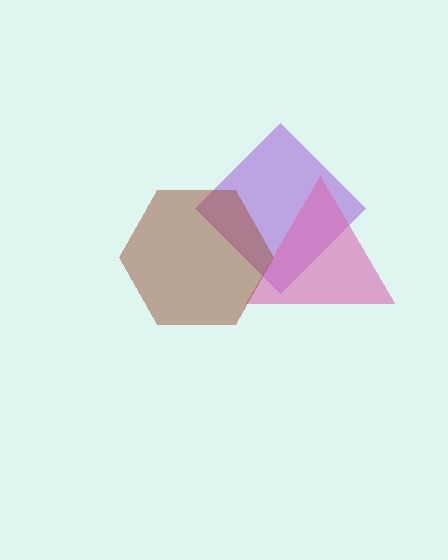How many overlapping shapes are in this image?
There are 3 overlapping shapes in the image.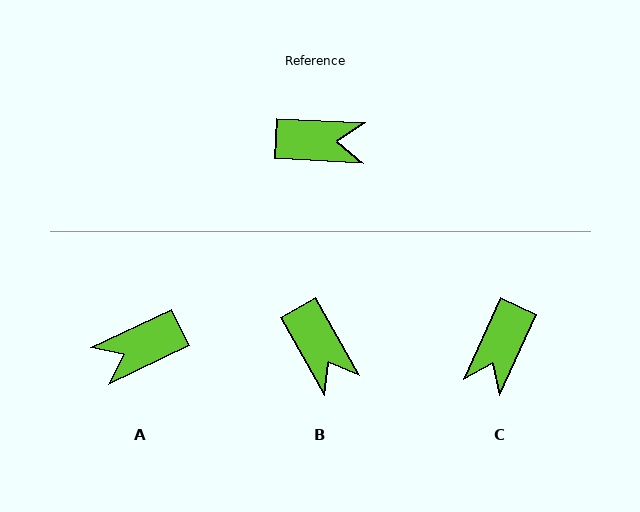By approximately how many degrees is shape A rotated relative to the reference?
Approximately 151 degrees clockwise.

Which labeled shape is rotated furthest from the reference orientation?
A, about 151 degrees away.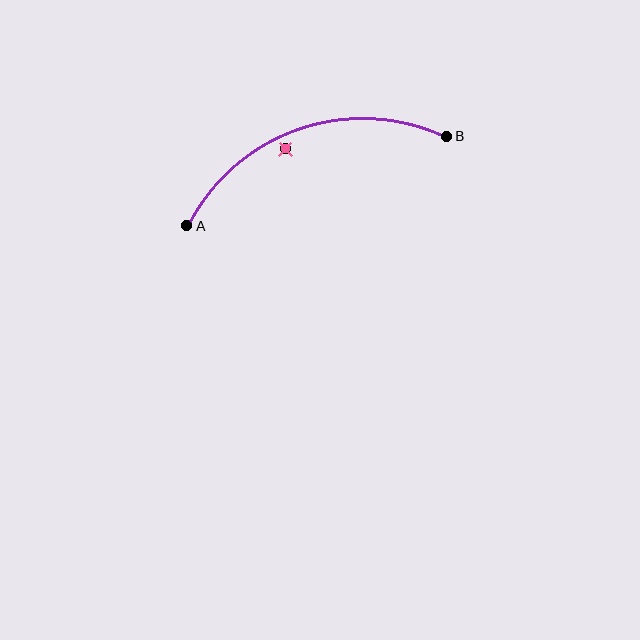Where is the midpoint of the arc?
The arc midpoint is the point on the curve farthest from the straight line joining A and B. It sits above that line.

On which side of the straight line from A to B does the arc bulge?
The arc bulges above the straight line connecting A and B.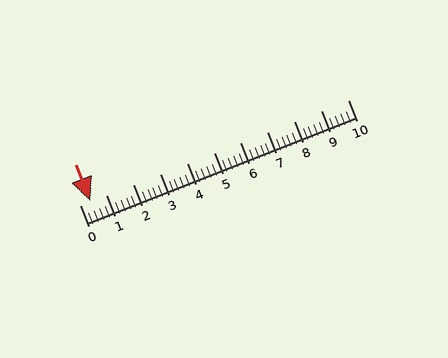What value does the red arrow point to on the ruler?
The red arrow points to approximately 0.4.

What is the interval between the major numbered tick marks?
The major tick marks are spaced 1 units apart.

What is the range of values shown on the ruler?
The ruler shows values from 0 to 10.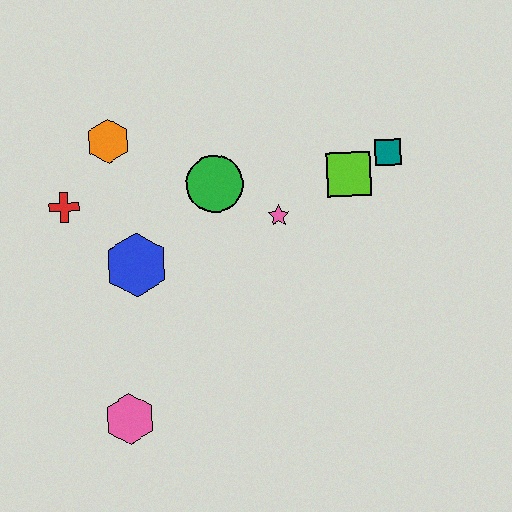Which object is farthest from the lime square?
The pink hexagon is farthest from the lime square.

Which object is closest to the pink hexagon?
The blue hexagon is closest to the pink hexagon.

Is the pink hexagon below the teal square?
Yes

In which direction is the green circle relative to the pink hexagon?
The green circle is above the pink hexagon.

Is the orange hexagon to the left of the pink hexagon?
Yes